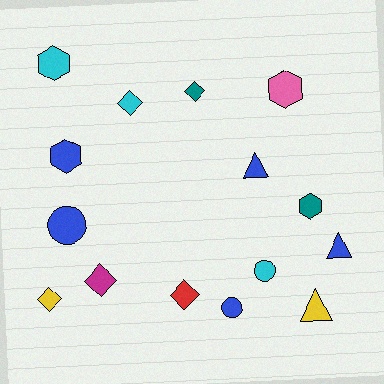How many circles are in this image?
There are 3 circles.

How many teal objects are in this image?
There are 2 teal objects.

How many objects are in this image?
There are 15 objects.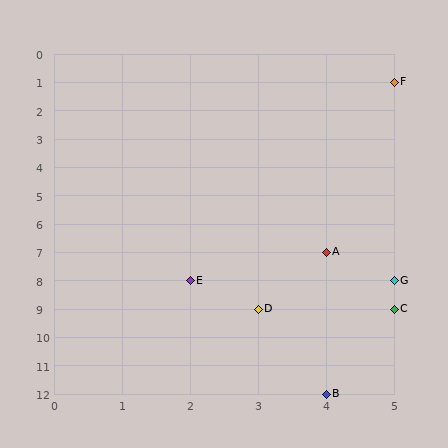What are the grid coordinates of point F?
Point F is at grid coordinates (5, 1).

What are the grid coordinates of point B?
Point B is at grid coordinates (4, 12).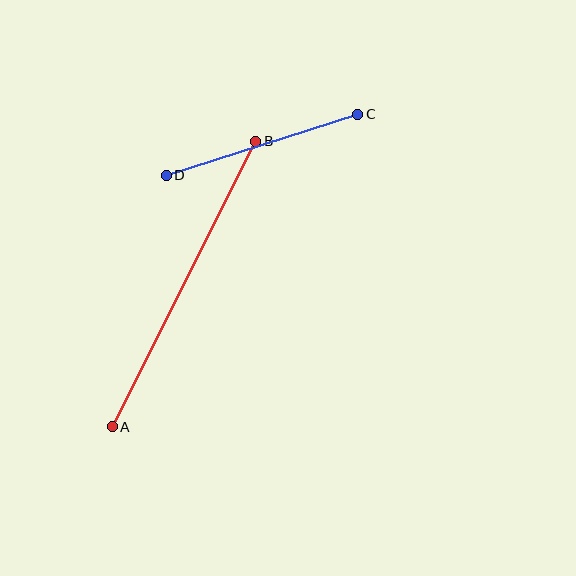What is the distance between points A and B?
The distance is approximately 320 pixels.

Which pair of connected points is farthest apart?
Points A and B are farthest apart.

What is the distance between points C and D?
The distance is approximately 201 pixels.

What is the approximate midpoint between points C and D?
The midpoint is at approximately (262, 145) pixels.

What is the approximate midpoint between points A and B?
The midpoint is at approximately (184, 284) pixels.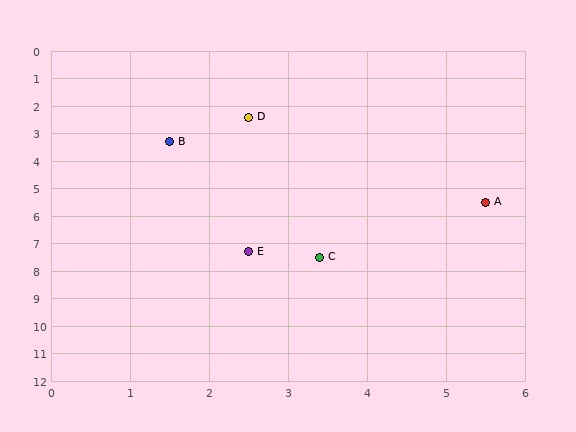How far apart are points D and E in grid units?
Points D and E are about 4.9 grid units apart.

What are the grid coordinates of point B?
Point B is at approximately (1.5, 3.3).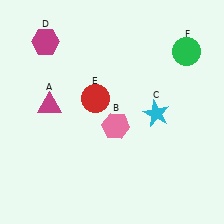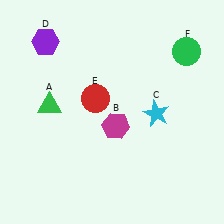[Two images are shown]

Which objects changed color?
A changed from magenta to green. B changed from pink to magenta. D changed from magenta to purple.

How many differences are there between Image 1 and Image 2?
There are 3 differences between the two images.